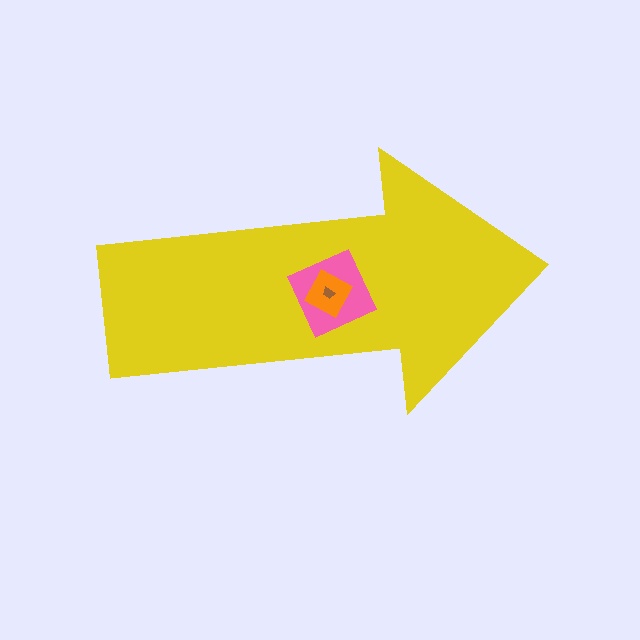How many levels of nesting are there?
4.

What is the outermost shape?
The yellow arrow.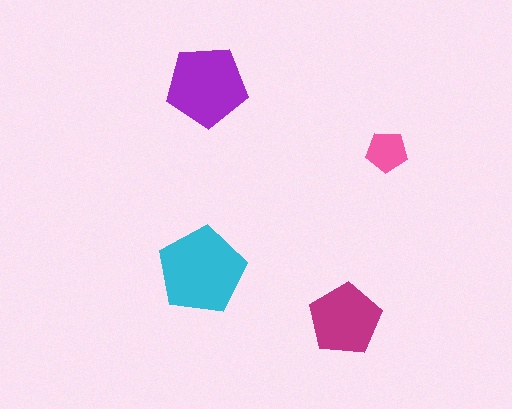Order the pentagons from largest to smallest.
the cyan one, the purple one, the magenta one, the pink one.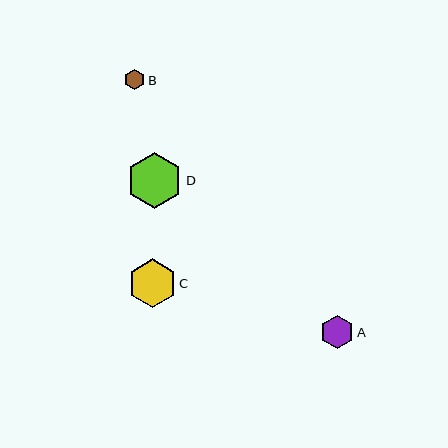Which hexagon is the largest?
Hexagon D is the largest with a size of approximately 56 pixels.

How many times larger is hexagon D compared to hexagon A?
Hexagon D is approximately 1.7 times the size of hexagon A.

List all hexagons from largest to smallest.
From largest to smallest: D, C, A, B.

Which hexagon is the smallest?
Hexagon B is the smallest with a size of approximately 20 pixels.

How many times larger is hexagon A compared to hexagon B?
Hexagon A is approximately 1.7 times the size of hexagon B.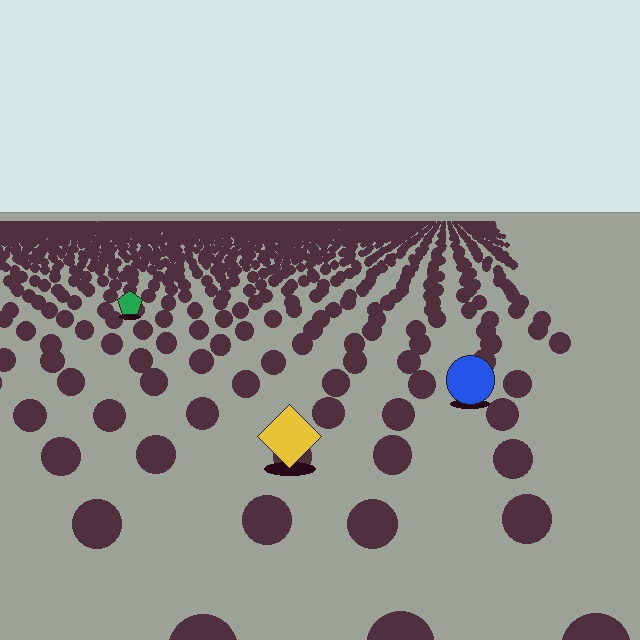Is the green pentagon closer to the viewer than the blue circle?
No. The blue circle is closer — you can tell from the texture gradient: the ground texture is coarser near it.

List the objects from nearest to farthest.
From nearest to farthest: the yellow diamond, the blue circle, the green pentagon.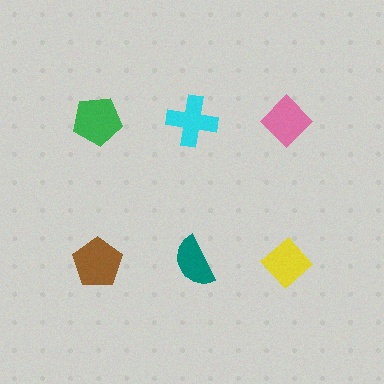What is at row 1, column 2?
A cyan cross.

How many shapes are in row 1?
3 shapes.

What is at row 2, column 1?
A brown pentagon.